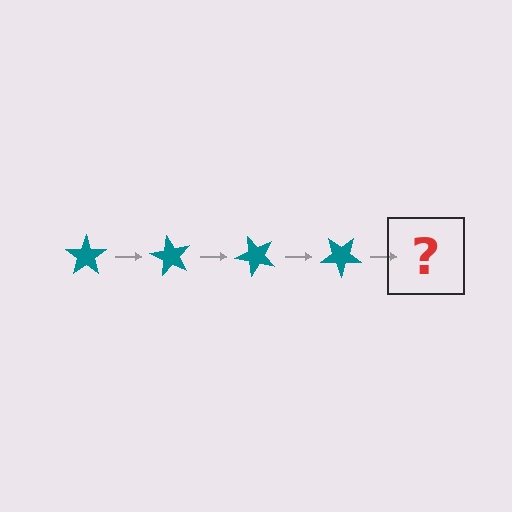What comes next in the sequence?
The next element should be a teal star rotated 240 degrees.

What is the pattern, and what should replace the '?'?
The pattern is that the star rotates 60 degrees each step. The '?' should be a teal star rotated 240 degrees.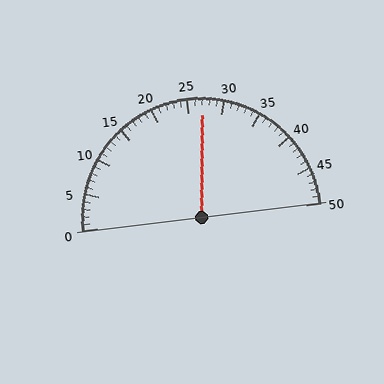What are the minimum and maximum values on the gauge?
The gauge ranges from 0 to 50.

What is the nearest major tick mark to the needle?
The nearest major tick mark is 25.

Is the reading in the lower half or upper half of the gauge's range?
The reading is in the upper half of the range (0 to 50).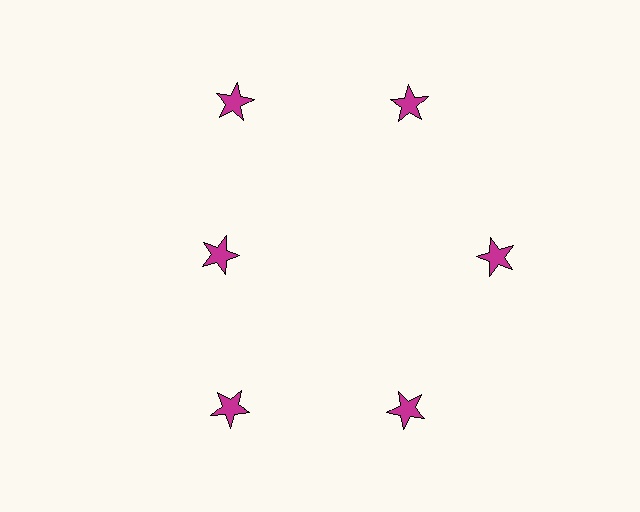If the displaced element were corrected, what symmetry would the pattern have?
It would have 6-fold rotational symmetry — the pattern would map onto itself every 60 degrees.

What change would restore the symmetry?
The symmetry would be restored by moving it outward, back onto the ring so that all 6 stars sit at equal angles and equal distance from the center.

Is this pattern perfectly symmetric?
No. The 6 magenta stars are arranged in a ring, but one element near the 9 o'clock position is pulled inward toward the center, breaking the 6-fold rotational symmetry.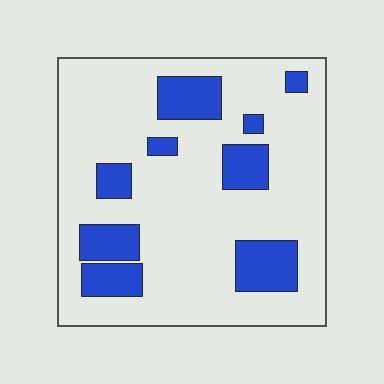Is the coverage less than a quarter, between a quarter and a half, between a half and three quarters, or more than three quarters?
Less than a quarter.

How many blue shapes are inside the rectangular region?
9.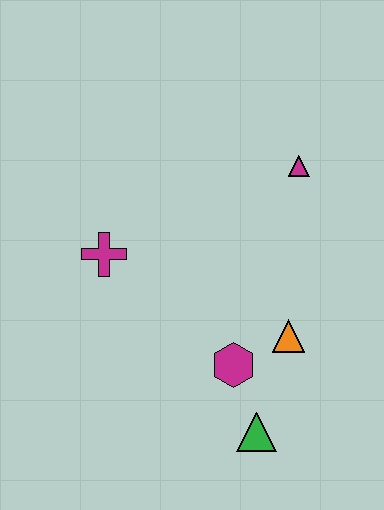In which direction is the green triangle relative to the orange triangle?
The green triangle is below the orange triangle.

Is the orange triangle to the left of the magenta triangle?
Yes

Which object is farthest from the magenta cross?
The green triangle is farthest from the magenta cross.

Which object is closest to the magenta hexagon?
The orange triangle is closest to the magenta hexagon.